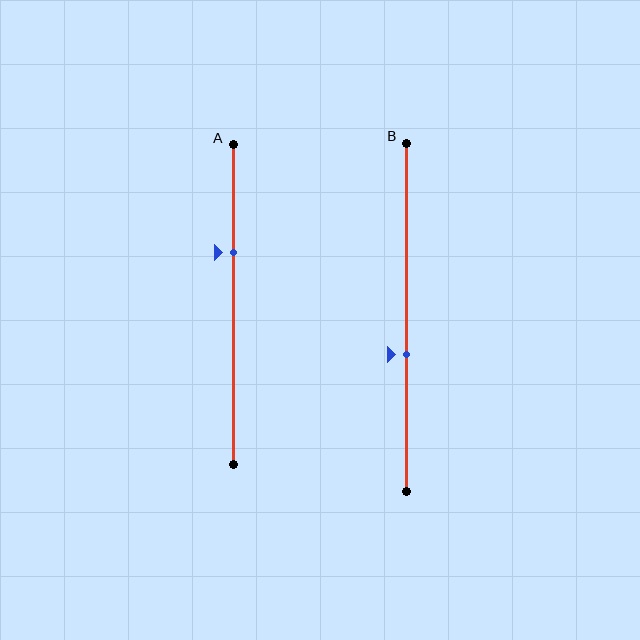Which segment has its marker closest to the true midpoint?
Segment B has its marker closest to the true midpoint.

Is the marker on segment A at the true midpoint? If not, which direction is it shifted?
No, the marker on segment A is shifted upward by about 16% of the segment length.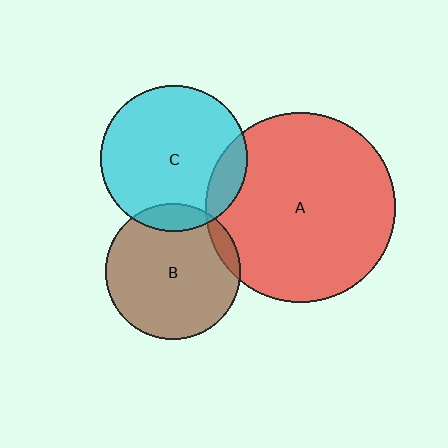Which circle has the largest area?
Circle A (red).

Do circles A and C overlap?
Yes.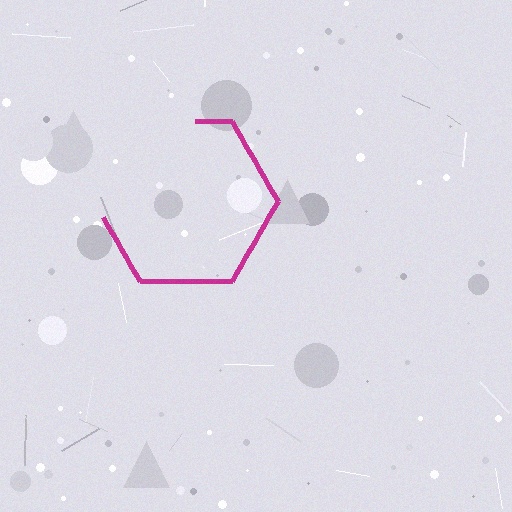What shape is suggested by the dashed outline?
The dashed outline suggests a hexagon.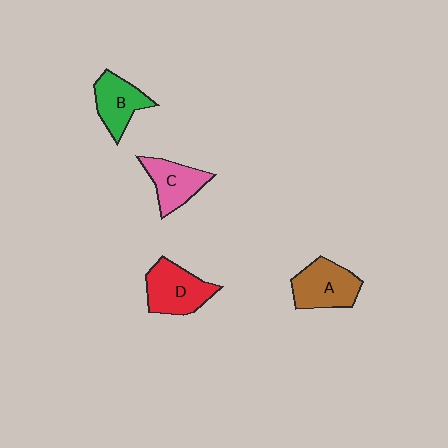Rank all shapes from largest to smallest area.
From largest to smallest: D (red), A (brown), C (pink), B (green).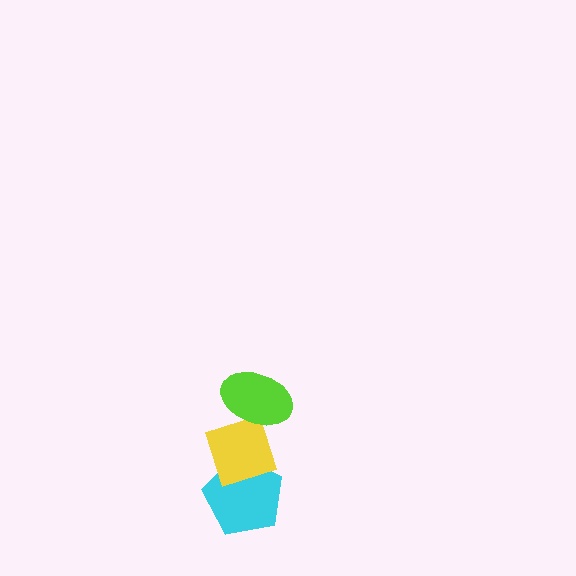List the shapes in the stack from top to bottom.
From top to bottom: the lime ellipse, the yellow diamond, the cyan pentagon.